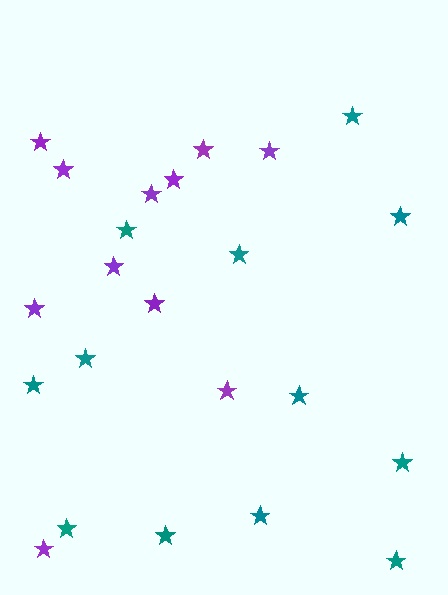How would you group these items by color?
There are 2 groups: one group of purple stars (11) and one group of teal stars (12).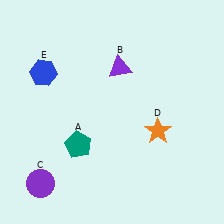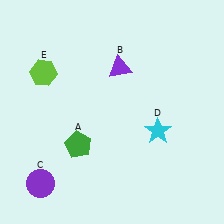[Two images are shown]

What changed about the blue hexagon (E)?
In Image 1, E is blue. In Image 2, it changed to lime.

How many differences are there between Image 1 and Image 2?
There are 3 differences between the two images.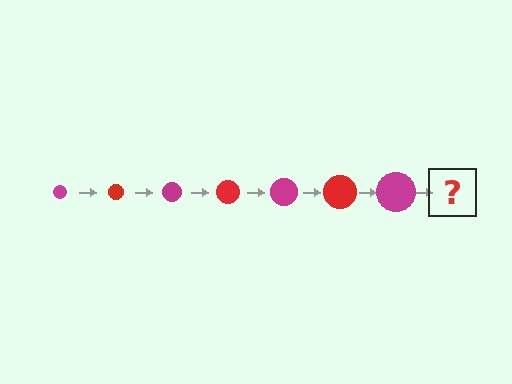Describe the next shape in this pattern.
It should be a red circle, larger than the previous one.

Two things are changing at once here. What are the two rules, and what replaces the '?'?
The two rules are that the circle grows larger each step and the color cycles through magenta and red. The '?' should be a red circle, larger than the previous one.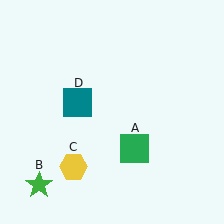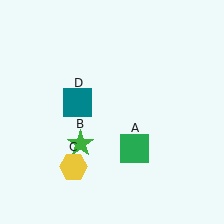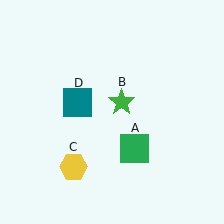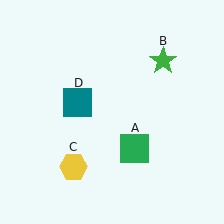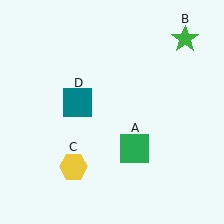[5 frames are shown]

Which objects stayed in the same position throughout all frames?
Green square (object A) and yellow hexagon (object C) and teal square (object D) remained stationary.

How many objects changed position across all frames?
1 object changed position: green star (object B).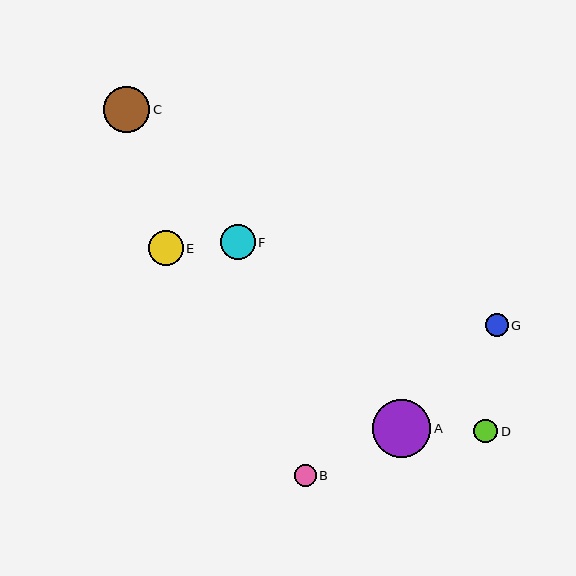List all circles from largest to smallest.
From largest to smallest: A, C, E, F, D, G, B.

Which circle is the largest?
Circle A is the largest with a size of approximately 58 pixels.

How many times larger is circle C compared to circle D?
Circle C is approximately 1.9 times the size of circle D.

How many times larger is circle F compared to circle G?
Circle F is approximately 1.5 times the size of circle G.